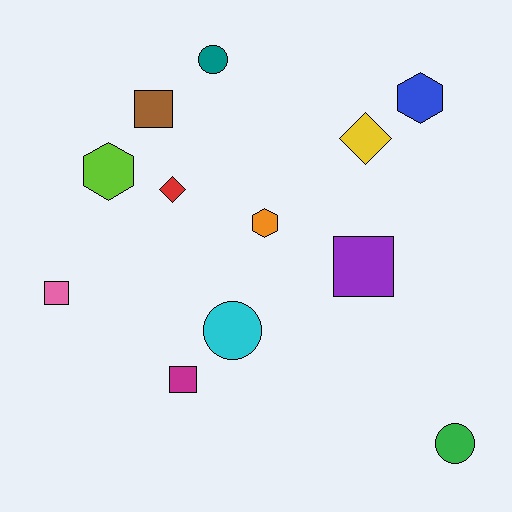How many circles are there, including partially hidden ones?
There are 3 circles.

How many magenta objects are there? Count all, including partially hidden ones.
There is 1 magenta object.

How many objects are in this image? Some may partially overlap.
There are 12 objects.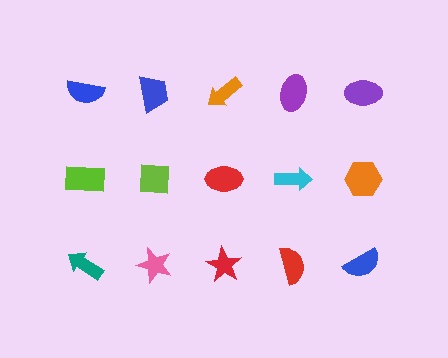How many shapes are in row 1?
5 shapes.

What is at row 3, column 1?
A teal arrow.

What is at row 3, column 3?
A red star.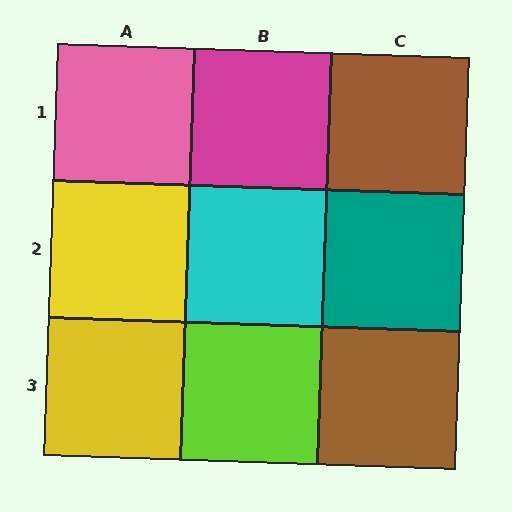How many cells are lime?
1 cell is lime.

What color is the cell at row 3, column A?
Yellow.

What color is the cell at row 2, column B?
Cyan.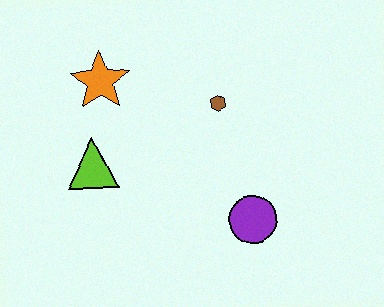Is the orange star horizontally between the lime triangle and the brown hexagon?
Yes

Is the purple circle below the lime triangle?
Yes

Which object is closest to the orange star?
The lime triangle is closest to the orange star.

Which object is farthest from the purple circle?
The orange star is farthest from the purple circle.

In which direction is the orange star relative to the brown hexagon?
The orange star is to the left of the brown hexagon.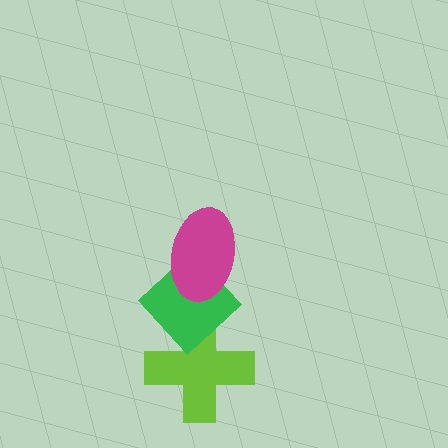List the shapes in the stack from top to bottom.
From top to bottom: the magenta ellipse, the green diamond, the lime cross.